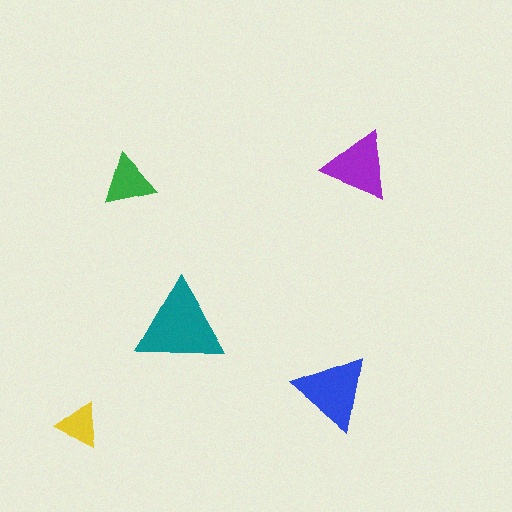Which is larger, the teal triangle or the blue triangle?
The teal one.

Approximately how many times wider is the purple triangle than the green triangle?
About 1.5 times wider.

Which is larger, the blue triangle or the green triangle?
The blue one.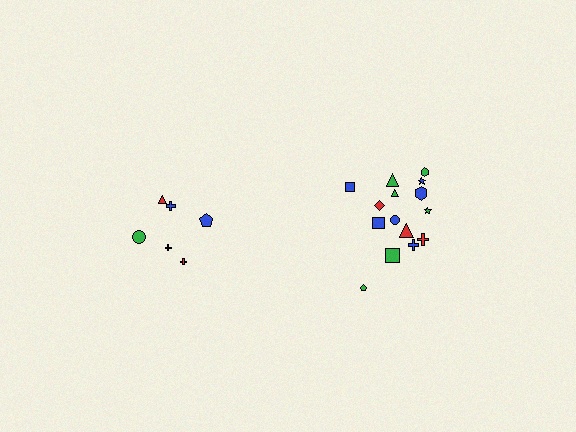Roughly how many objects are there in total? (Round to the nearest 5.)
Roughly 20 objects in total.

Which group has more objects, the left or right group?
The right group.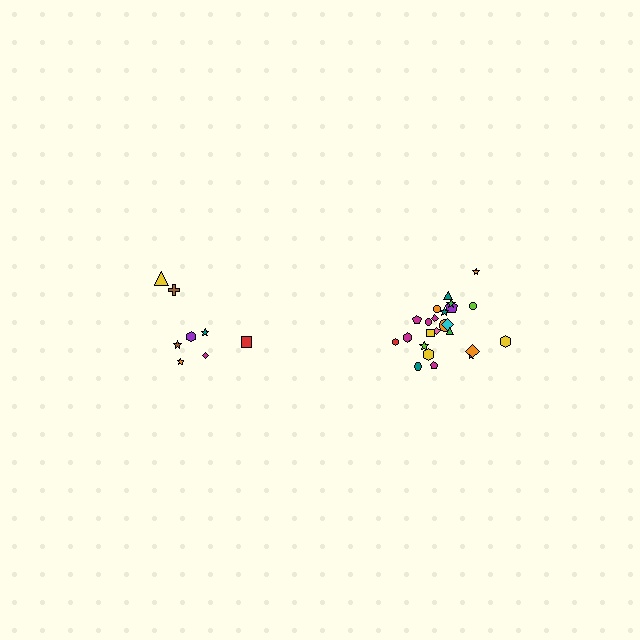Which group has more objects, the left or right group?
The right group.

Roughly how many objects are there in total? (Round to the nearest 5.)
Roughly 35 objects in total.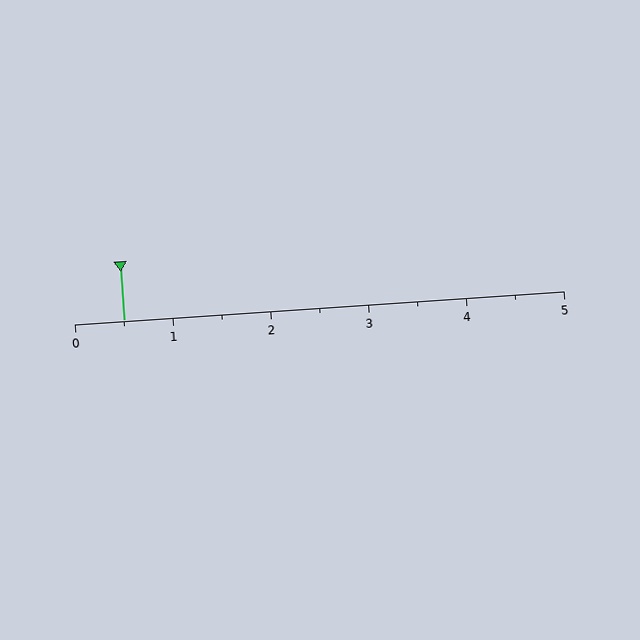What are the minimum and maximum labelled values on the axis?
The axis runs from 0 to 5.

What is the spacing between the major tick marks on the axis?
The major ticks are spaced 1 apart.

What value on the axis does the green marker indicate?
The marker indicates approximately 0.5.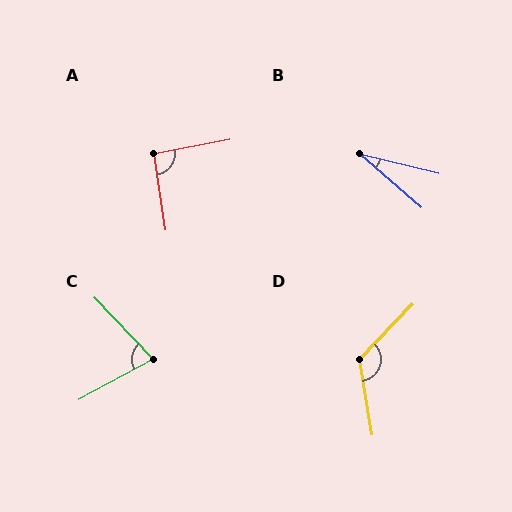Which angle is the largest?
D, at approximately 126 degrees.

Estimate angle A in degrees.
Approximately 93 degrees.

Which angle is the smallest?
B, at approximately 27 degrees.